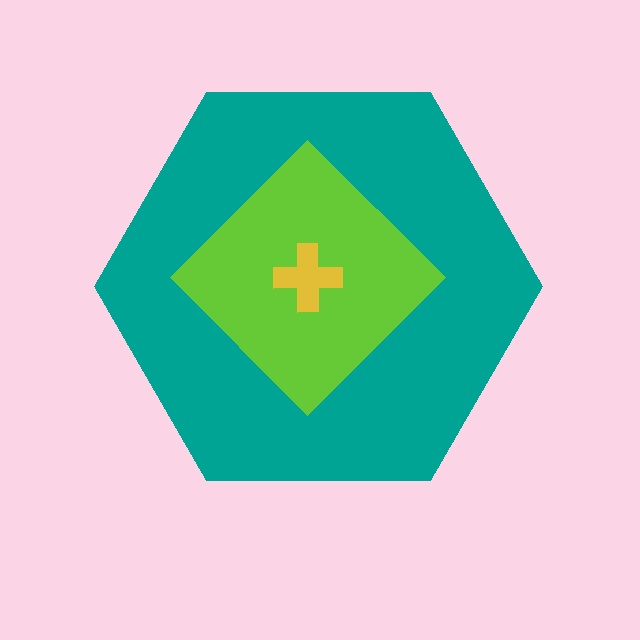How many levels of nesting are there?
3.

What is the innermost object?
The yellow cross.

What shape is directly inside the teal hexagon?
The lime diamond.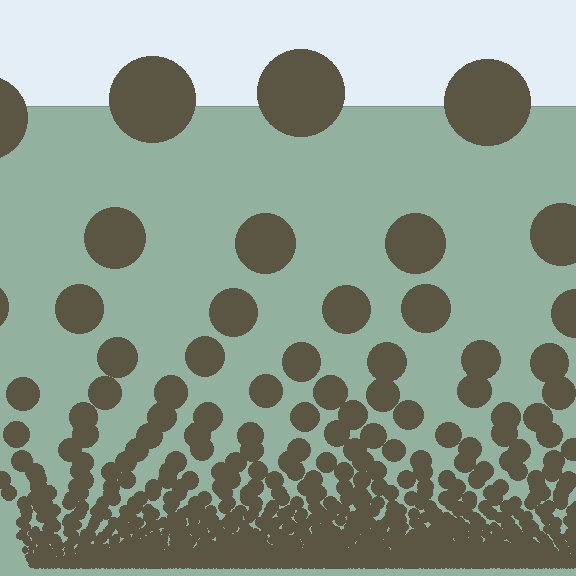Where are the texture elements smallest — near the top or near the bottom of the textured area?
Near the bottom.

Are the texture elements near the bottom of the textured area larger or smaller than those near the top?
Smaller. The gradient is inverted — elements near the bottom are smaller and denser.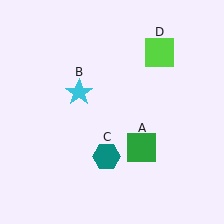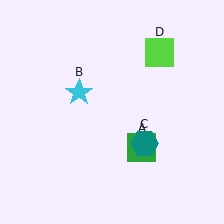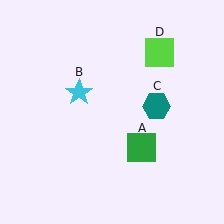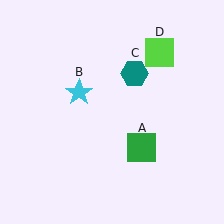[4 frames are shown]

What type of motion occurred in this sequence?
The teal hexagon (object C) rotated counterclockwise around the center of the scene.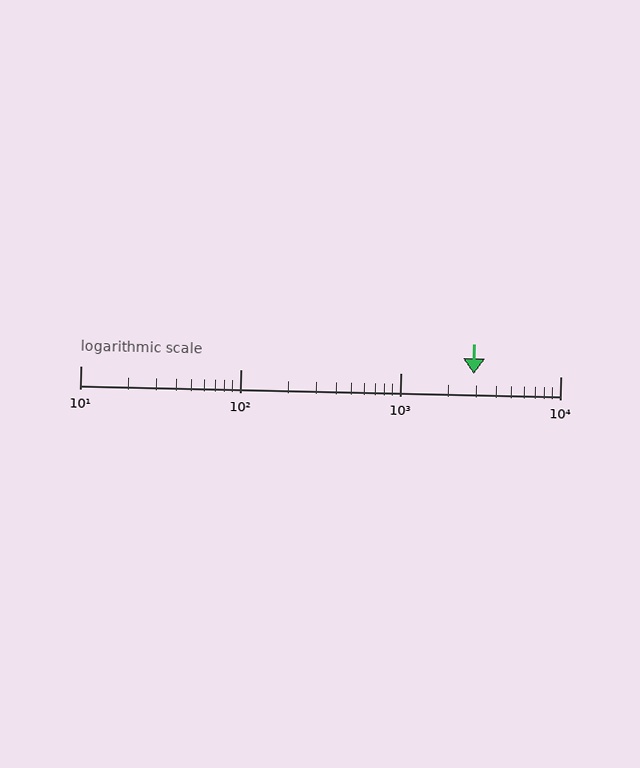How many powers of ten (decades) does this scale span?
The scale spans 3 decades, from 10 to 10000.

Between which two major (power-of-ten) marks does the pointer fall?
The pointer is between 1000 and 10000.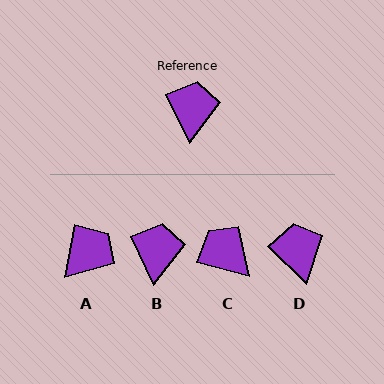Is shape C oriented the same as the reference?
No, it is off by about 49 degrees.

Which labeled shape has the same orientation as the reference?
B.